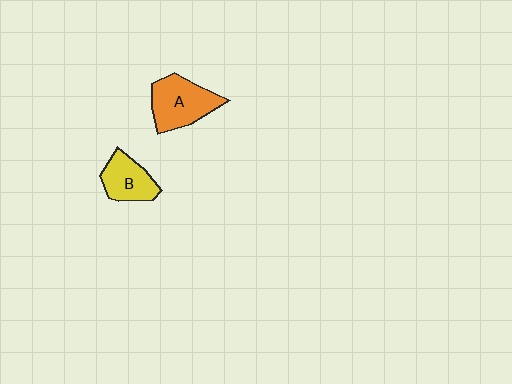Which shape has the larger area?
Shape A (orange).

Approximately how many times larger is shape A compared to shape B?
Approximately 1.4 times.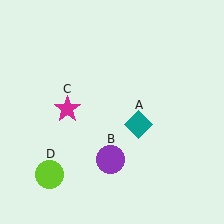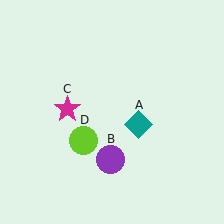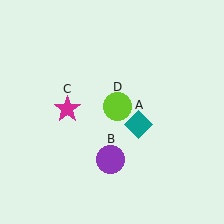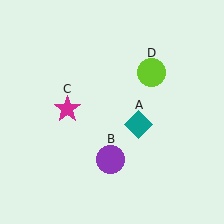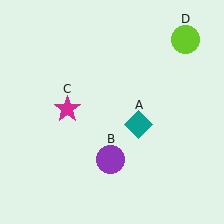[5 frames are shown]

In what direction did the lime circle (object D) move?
The lime circle (object D) moved up and to the right.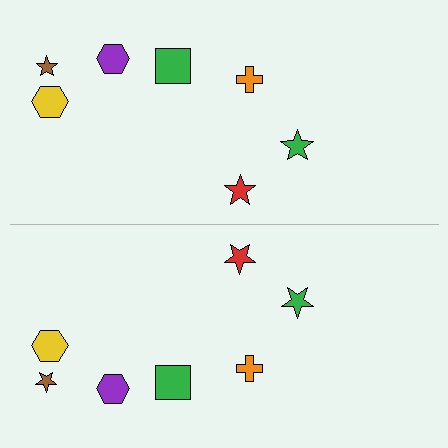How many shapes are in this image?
There are 14 shapes in this image.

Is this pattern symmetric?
Yes, this pattern has bilateral (reflection) symmetry.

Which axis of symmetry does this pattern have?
The pattern has a horizontal axis of symmetry running through the center of the image.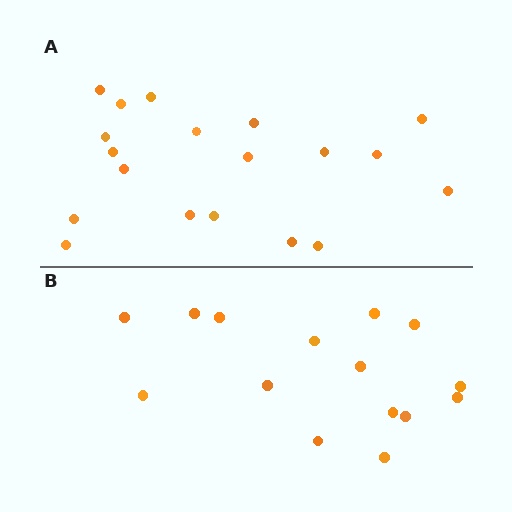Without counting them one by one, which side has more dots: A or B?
Region A (the top region) has more dots.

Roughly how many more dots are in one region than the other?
Region A has about 4 more dots than region B.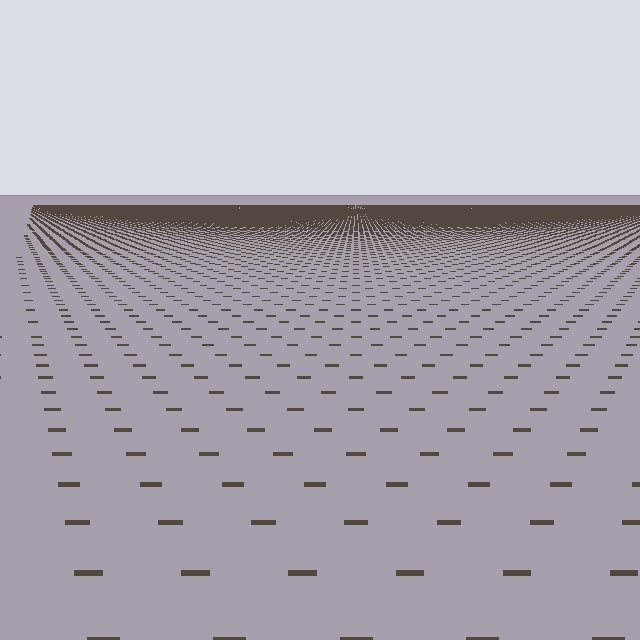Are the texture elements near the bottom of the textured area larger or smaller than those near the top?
Larger. Near the bottom, elements are closer to the viewer and appear at a bigger on-screen size.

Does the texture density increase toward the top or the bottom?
Density increases toward the top.